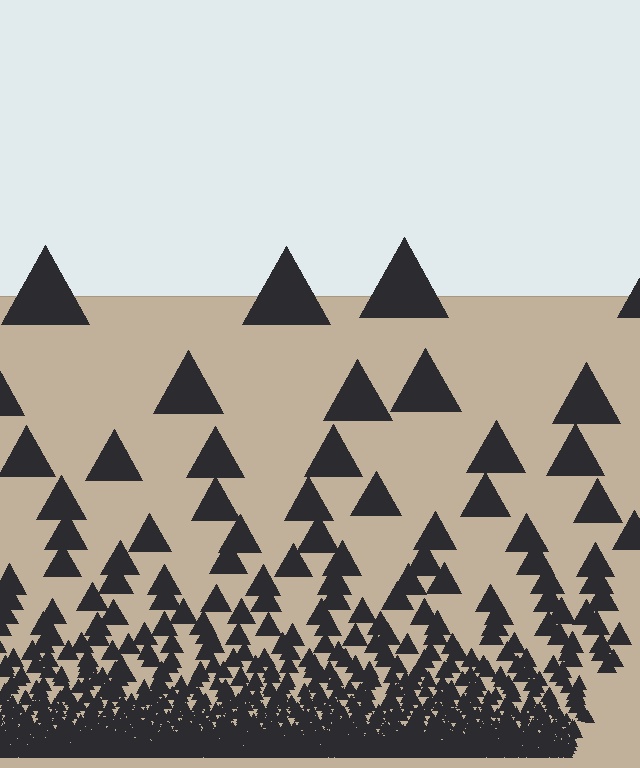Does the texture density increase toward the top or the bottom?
Density increases toward the bottom.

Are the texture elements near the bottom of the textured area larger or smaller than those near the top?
Smaller. The gradient is inverted — elements near the bottom are smaller and denser.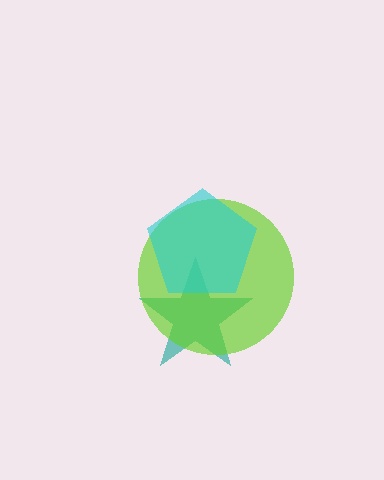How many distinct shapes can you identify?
There are 3 distinct shapes: a teal star, a lime circle, a cyan pentagon.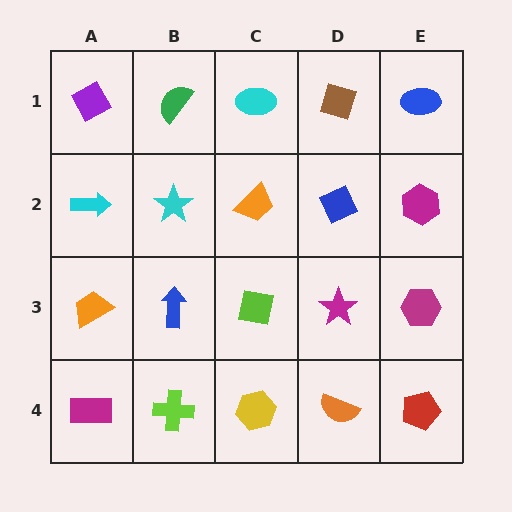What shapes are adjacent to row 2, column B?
A green semicircle (row 1, column B), a blue arrow (row 3, column B), a cyan arrow (row 2, column A), an orange trapezoid (row 2, column C).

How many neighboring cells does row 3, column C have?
4.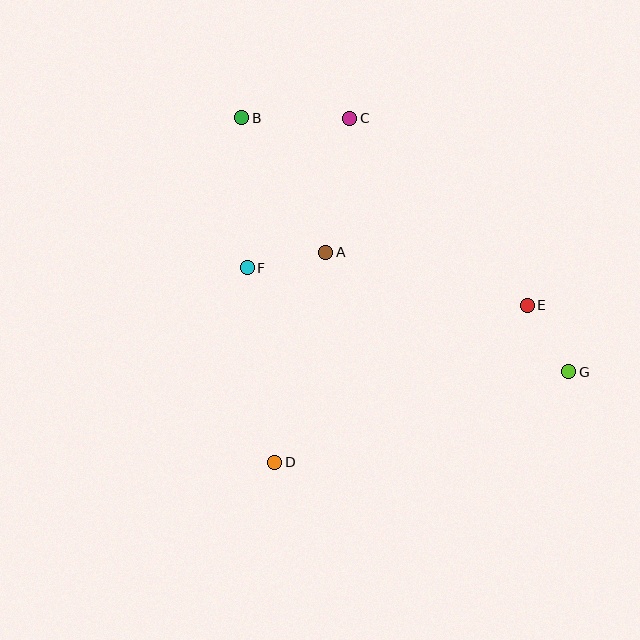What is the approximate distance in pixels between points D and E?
The distance between D and E is approximately 297 pixels.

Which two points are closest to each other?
Points E and G are closest to each other.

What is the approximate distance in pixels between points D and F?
The distance between D and F is approximately 197 pixels.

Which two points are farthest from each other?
Points B and G are farthest from each other.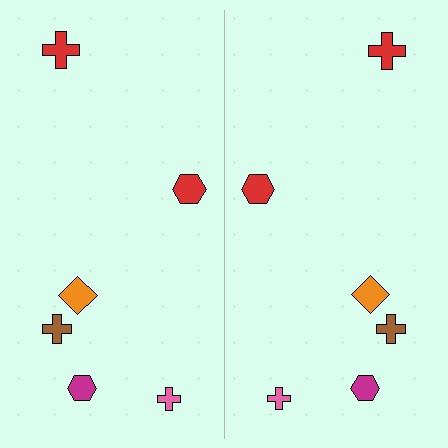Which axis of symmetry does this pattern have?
The pattern has a vertical axis of symmetry running through the center of the image.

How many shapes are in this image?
There are 12 shapes in this image.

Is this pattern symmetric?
Yes, this pattern has bilateral (reflection) symmetry.